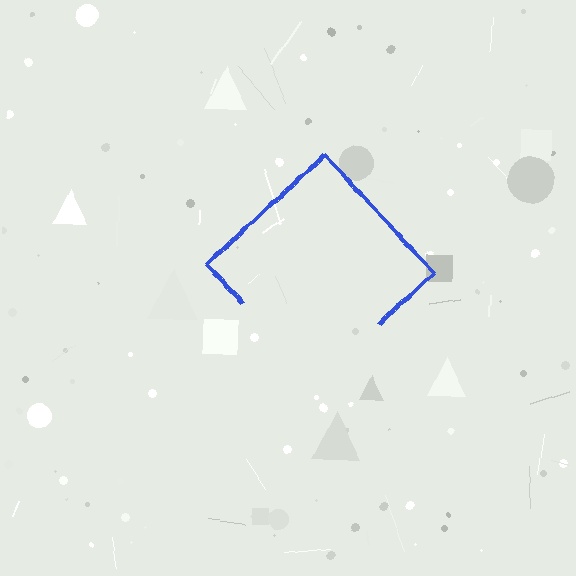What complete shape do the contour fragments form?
The contour fragments form a diamond.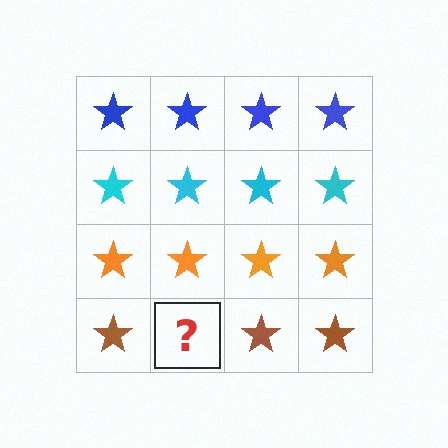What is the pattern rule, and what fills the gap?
The rule is that each row has a consistent color. The gap should be filled with a brown star.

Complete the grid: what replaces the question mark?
The question mark should be replaced with a brown star.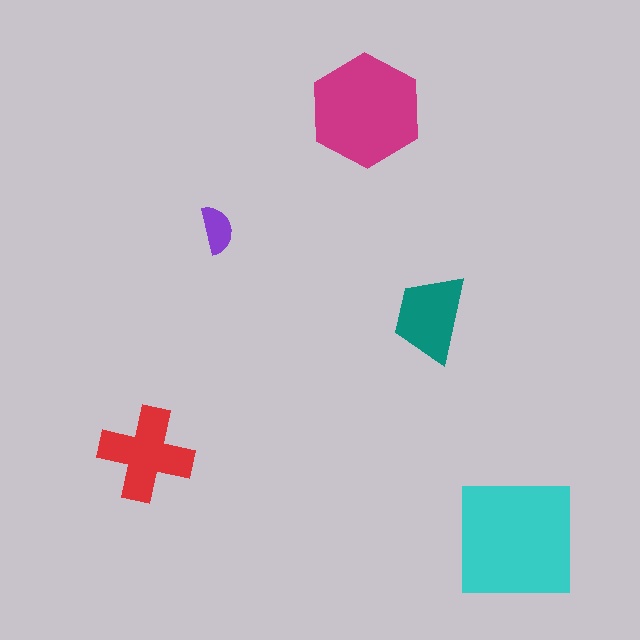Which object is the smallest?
The purple semicircle.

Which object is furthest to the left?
The red cross is leftmost.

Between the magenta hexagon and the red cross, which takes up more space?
The magenta hexagon.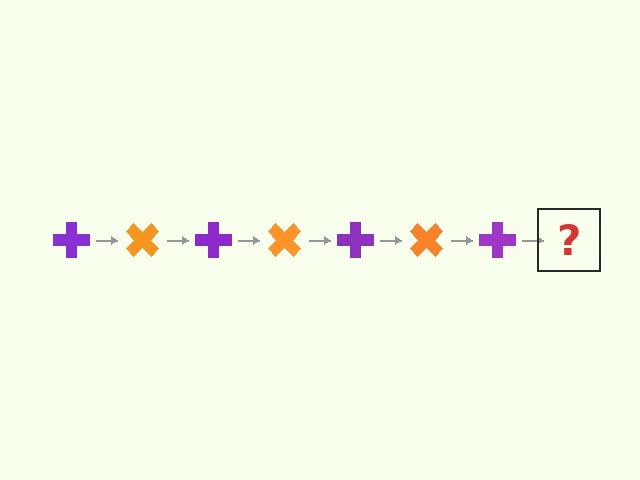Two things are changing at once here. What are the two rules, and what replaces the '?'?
The two rules are that it rotates 45 degrees each step and the color cycles through purple and orange. The '?' should be an orange cross, rotated 315 degrees from the start.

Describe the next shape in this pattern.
It should be an orange cross, rotated 315 degrees from the start.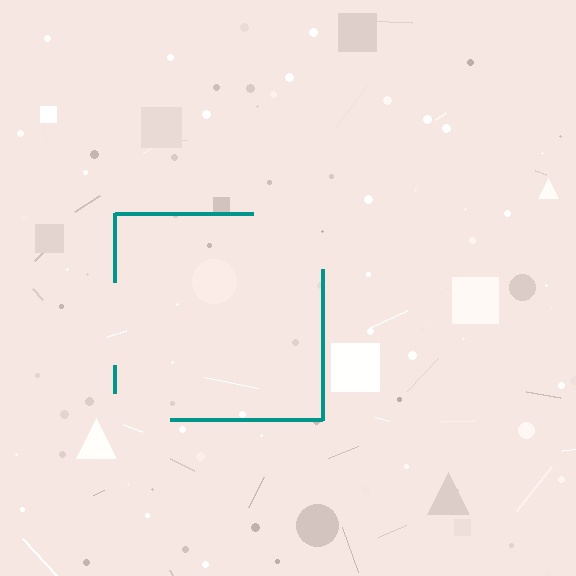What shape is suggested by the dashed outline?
The dashed outline suggests a square.